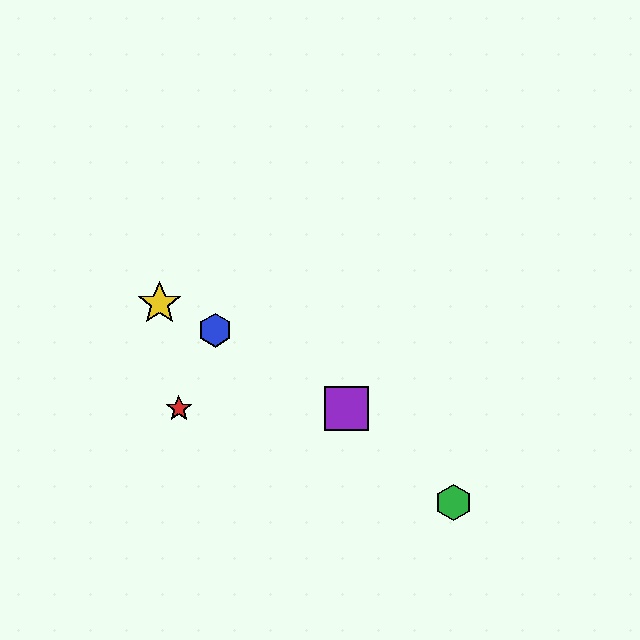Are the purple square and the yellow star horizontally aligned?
No, the purple square is at y≈409 and the yellow star is at y≈304.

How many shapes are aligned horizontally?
2 shapes (the red star, the purple square) are aligned horizontally.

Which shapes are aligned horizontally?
The red star, the purple square are aligned horizontally.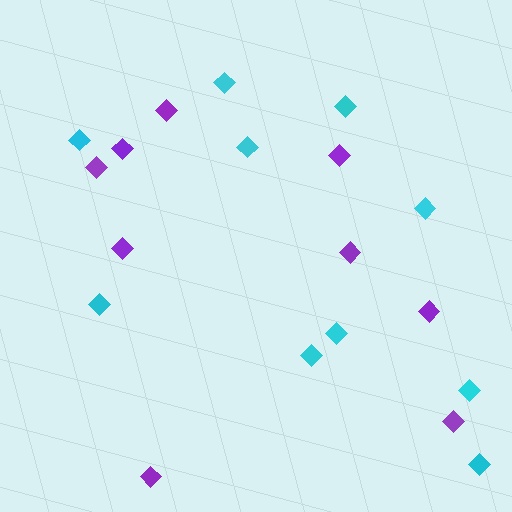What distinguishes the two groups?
There are 2 groups: one group of cyan diamonds (10) and one group of purple diamonds (9).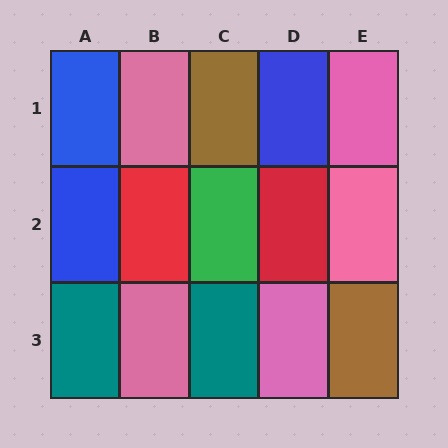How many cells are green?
1 cell is green.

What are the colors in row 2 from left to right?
Blue, red, green, red, pink.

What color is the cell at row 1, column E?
Pink.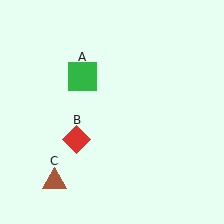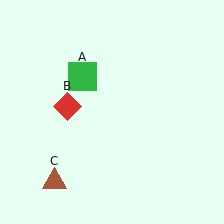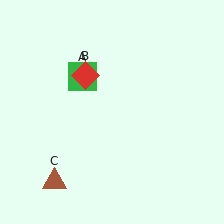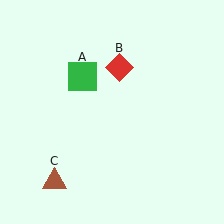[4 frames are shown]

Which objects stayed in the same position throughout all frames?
Green square (object A) and brown triangle (object C) remained stationary.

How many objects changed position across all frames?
1 object changed position: red diamond (object B).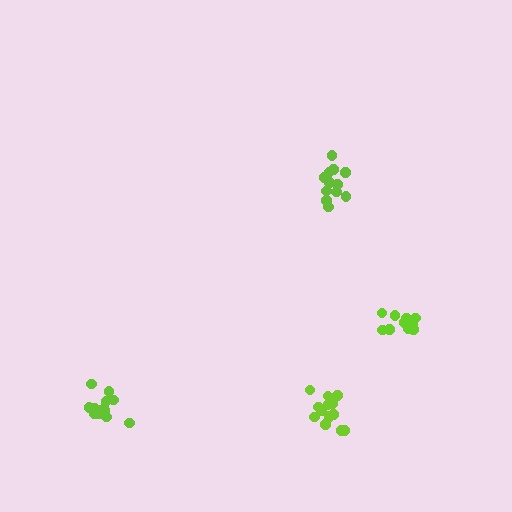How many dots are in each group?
Group 1: 11 dots, Group 2: 13 dots, Group 3: 12 dots, Group 4: 13 dots (49 total).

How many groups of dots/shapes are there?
There are 4 groups.